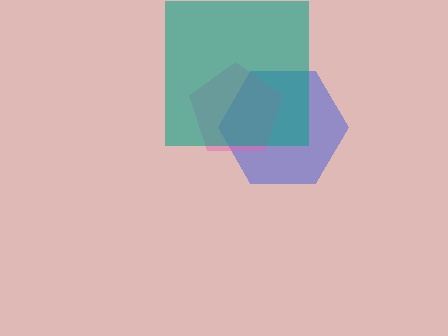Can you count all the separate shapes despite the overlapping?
Yes, there are 3 separate shapes.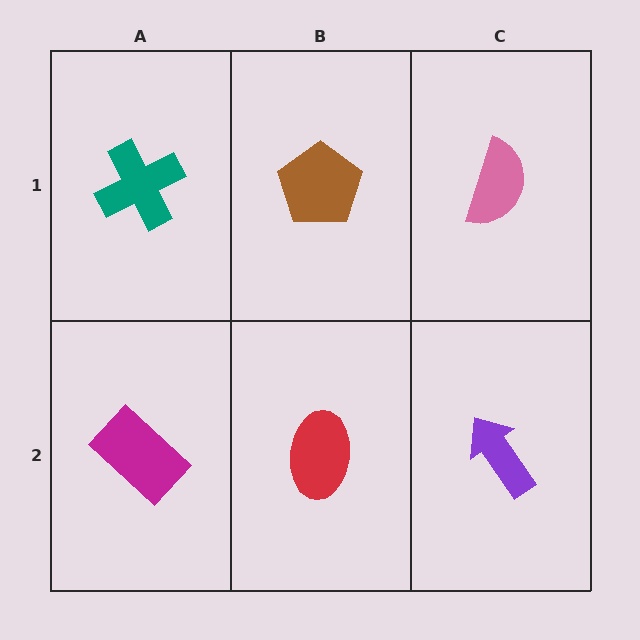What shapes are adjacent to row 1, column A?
A magenta rectangle (row 2, column A), a brown pentagon (row 1, column B).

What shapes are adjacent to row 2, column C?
A pink semicircle (row 1, column C), a red ellipse (row 2, column B).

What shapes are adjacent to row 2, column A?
A teal cross (row 1, column A), a red ellipse (row 2, column B).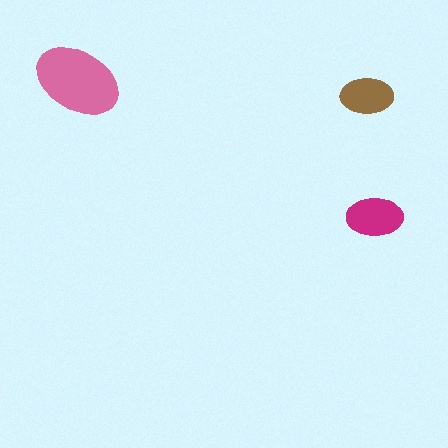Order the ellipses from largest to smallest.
the pink one, the magenta one, the brown one.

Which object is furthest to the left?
The pink ellipse is leftmost.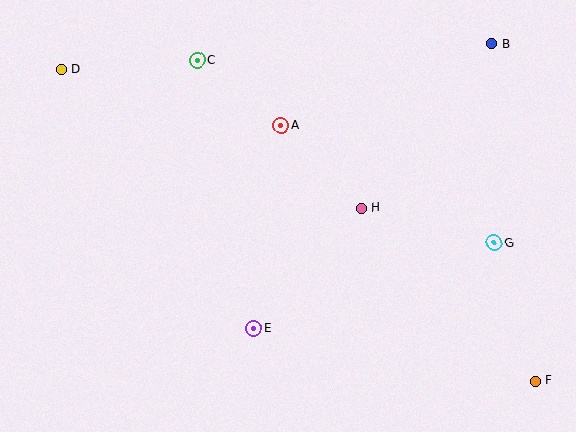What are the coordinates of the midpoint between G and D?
The midpoint between G and D is at (278, 156).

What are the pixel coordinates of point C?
Point C is at (197, 61).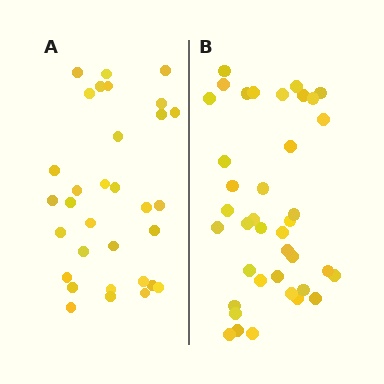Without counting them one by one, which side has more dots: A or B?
Region B (the right region) has more dots.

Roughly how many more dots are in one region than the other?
Region B has roughly 8 or so more dots than region A.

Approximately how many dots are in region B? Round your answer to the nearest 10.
About 40 dots. (The exact count is 39, which rounds to 40.)